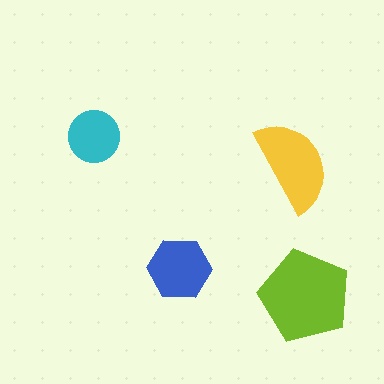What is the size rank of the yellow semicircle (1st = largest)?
2nd.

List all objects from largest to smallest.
The lime pentagon, the yellow semicircle, the blue hexagon, the cyan circle.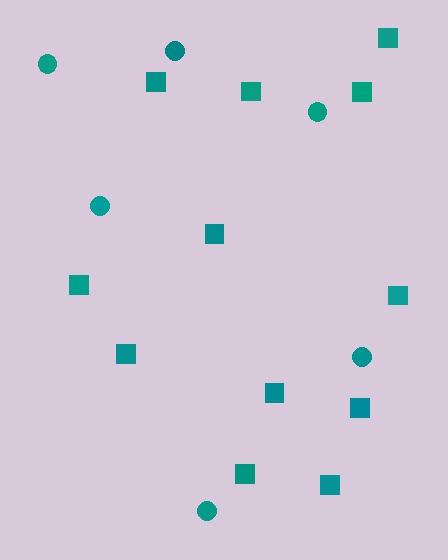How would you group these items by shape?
There are 2 groups: one group of squares (12) and one group of circles (6).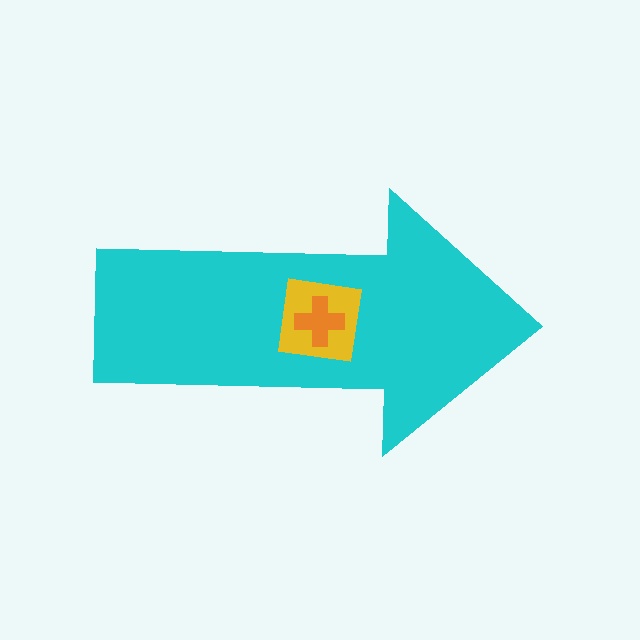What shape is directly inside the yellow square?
The orange cross.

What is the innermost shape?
The orange cross.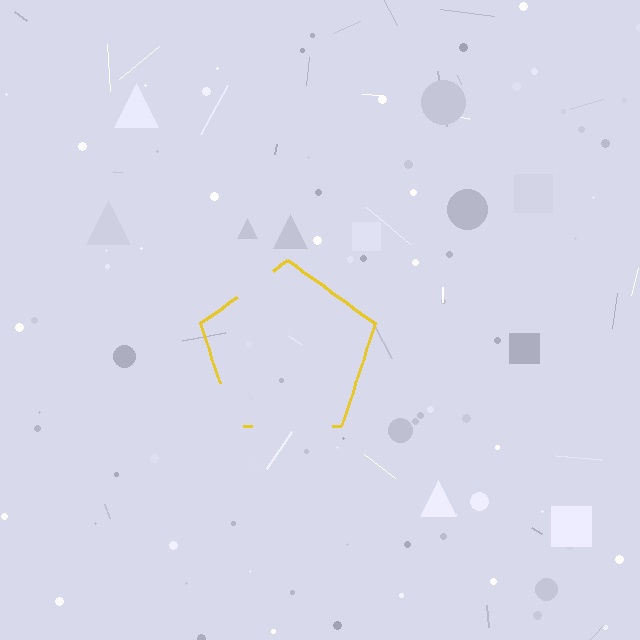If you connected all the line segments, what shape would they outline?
They would outline a pentagon.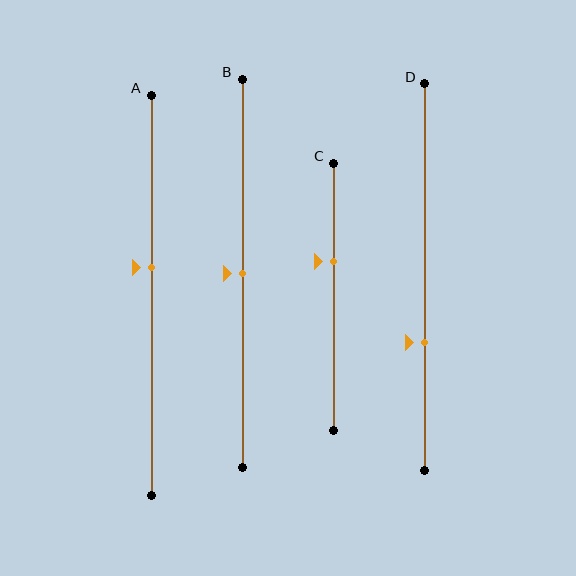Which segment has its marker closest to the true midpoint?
Segment B has its marker closest to the true midpoint.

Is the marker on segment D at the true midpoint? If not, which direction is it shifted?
No, the marker on segment D is shifted downward by about 17% of the segment length.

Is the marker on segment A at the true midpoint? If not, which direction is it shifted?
No, the marker on segment A is shifted upward by about 7% of the segment length.